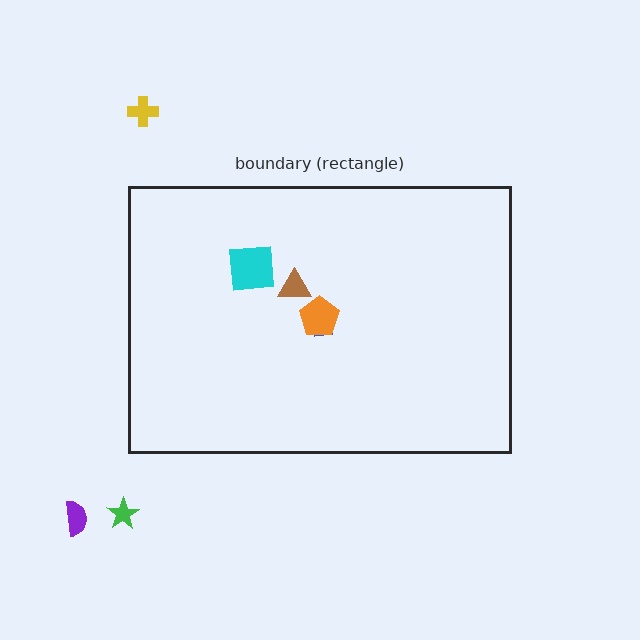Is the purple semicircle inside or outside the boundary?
Outside.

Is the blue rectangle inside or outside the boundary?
Inside.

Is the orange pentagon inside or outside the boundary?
Inside.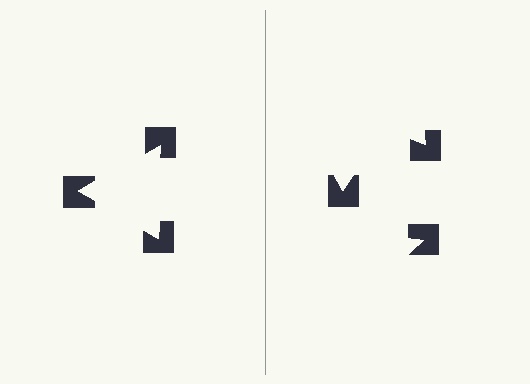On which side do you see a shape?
An illusory triangle appears on the left side. On the right side the wedge cuts are rotated, so no coherent shape forms.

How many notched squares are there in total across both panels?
6 — 3 on each side.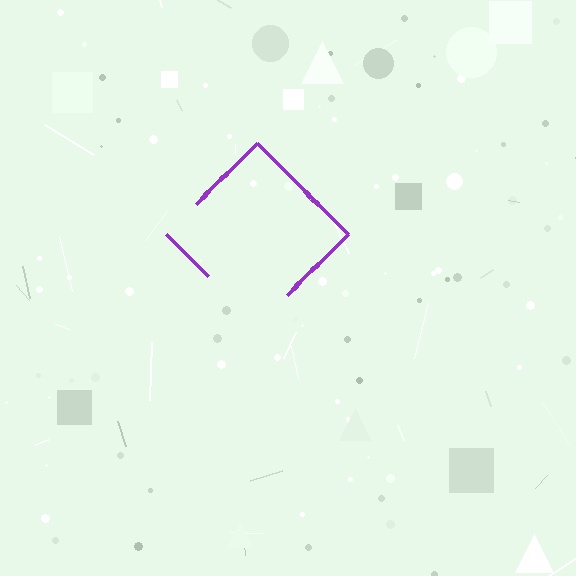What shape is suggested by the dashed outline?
The dashed outline suggests a diamond.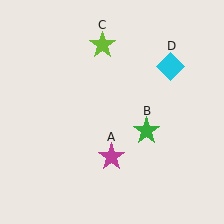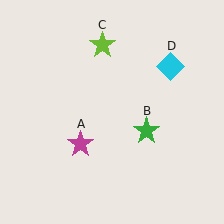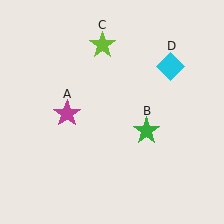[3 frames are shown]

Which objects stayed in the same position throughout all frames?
Green star (object B) and lime star (object C) and cyan diamond (object D) remained stationary.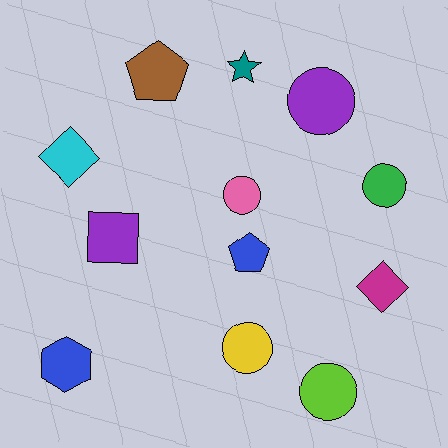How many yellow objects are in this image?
There is 1 yellow object.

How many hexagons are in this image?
There is 1 hexagon.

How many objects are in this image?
There are 12 objects.